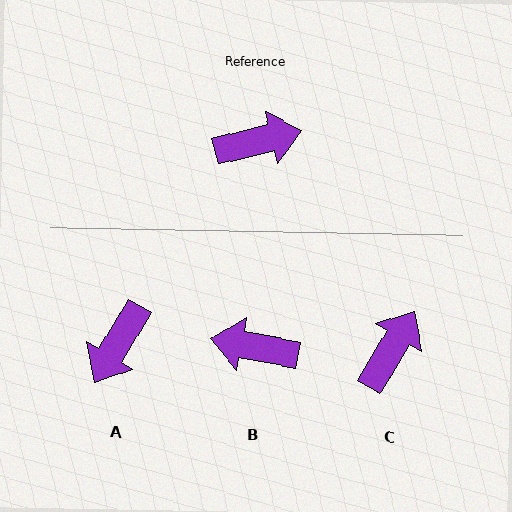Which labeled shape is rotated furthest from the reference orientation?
B, about 155 degrees away.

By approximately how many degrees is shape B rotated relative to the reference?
Approximately 155 degrees counter-clockwise.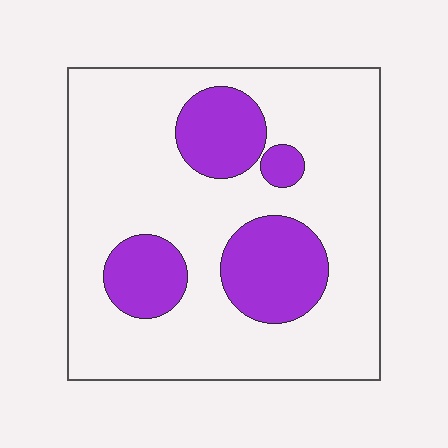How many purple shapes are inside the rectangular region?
4.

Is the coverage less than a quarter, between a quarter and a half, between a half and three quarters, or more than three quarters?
Less than a quarter.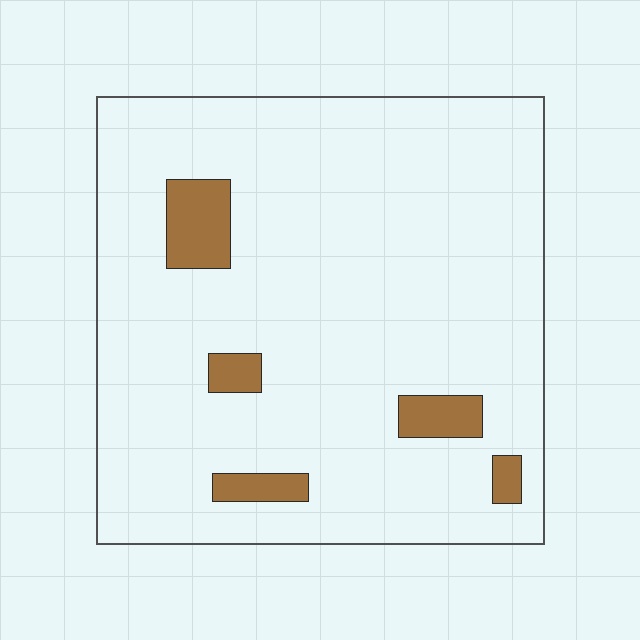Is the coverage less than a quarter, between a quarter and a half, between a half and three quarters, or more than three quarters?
Less than a quarter.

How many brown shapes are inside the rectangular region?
5.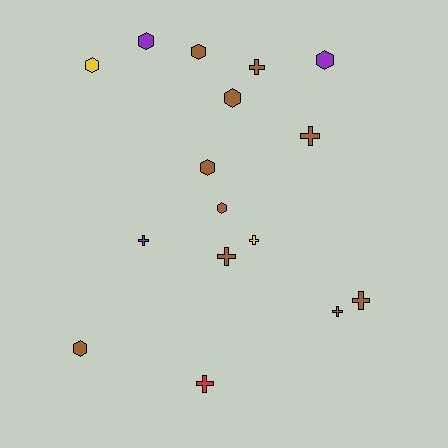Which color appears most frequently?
Brown, with 10 objects.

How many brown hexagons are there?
There are 5 brown hexagons.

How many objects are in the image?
There are 16 objects.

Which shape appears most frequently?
Cross, with 8 objects.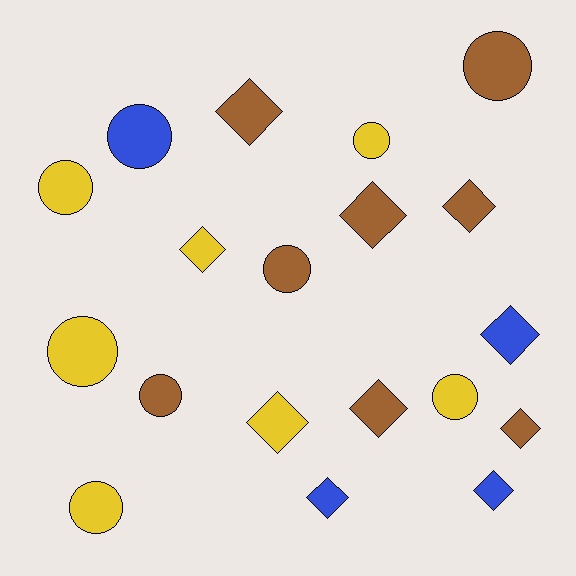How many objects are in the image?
There are 19 objects.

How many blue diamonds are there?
There are 3 blue diamonds.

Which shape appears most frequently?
Diamond, with 10 objects.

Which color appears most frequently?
Brown, with 8 objects.